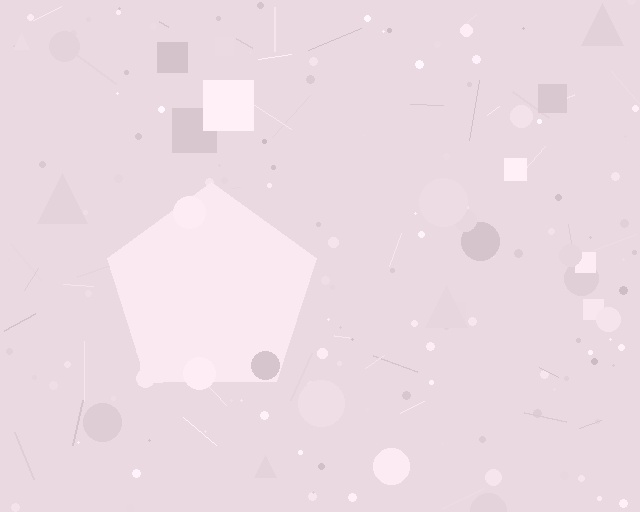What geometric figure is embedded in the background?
A pentagon is embedded in the background.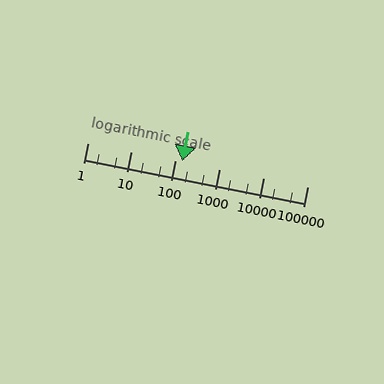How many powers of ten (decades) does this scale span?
The scale spans 5 decades, from 1 to 100000.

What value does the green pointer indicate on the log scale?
The pointer indicates approximately 140.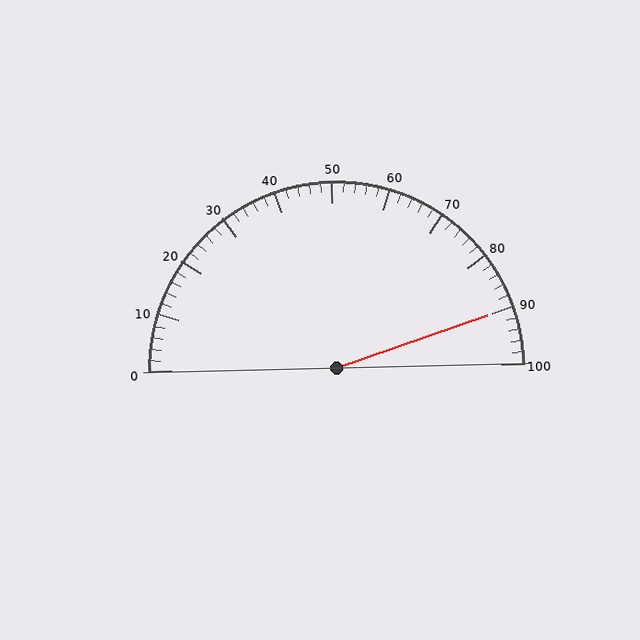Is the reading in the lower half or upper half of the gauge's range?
The reading is in the upper half of the range (0 to 100).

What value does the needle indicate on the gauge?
The needle indicates approximately 90.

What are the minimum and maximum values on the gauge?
The gauge ranges from 0 to 100.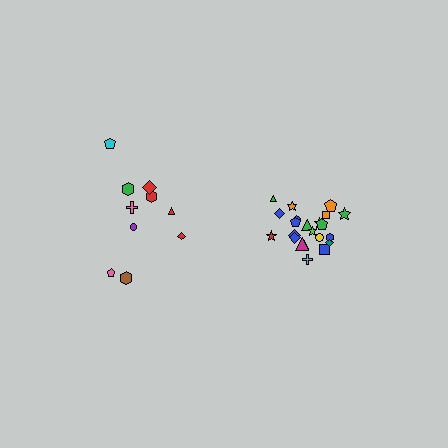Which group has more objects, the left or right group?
The right group.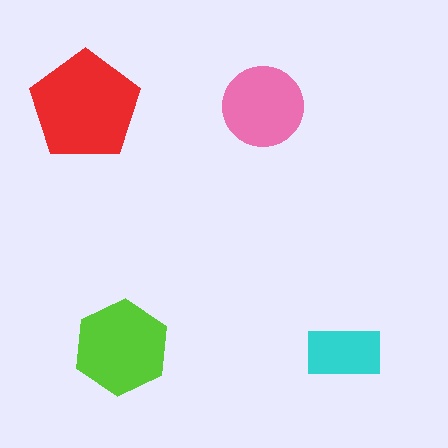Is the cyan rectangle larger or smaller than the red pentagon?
Smaller.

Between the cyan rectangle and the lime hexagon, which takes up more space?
The lime hexagon.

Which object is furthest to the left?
The red pentagon is leftmost.